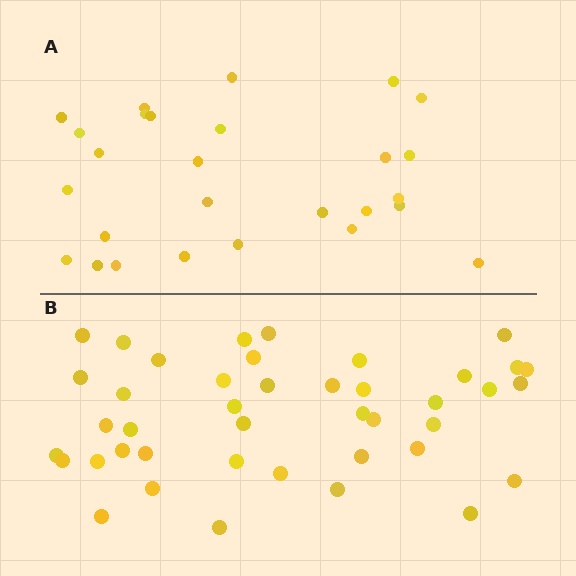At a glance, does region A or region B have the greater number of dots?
Region B (the bottom region) has more dots.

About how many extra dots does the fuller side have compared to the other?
Region B has approximately 15 more dots than region A.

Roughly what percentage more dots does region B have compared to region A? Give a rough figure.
About 55% more.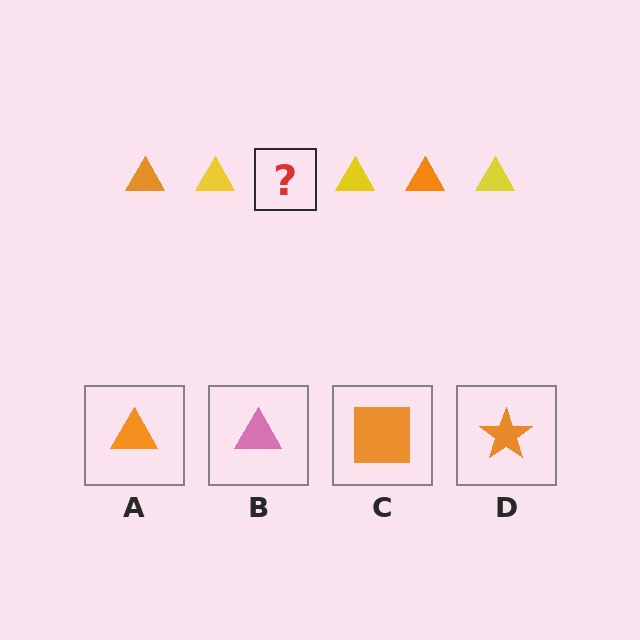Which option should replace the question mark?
Option A.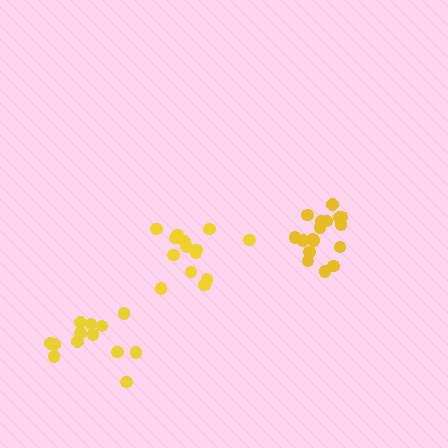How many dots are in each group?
Group 1: 14 dots, Group 2: 17 dots, Group 3: 13 dots (44 total).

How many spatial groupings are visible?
There are 3 spatial groupings.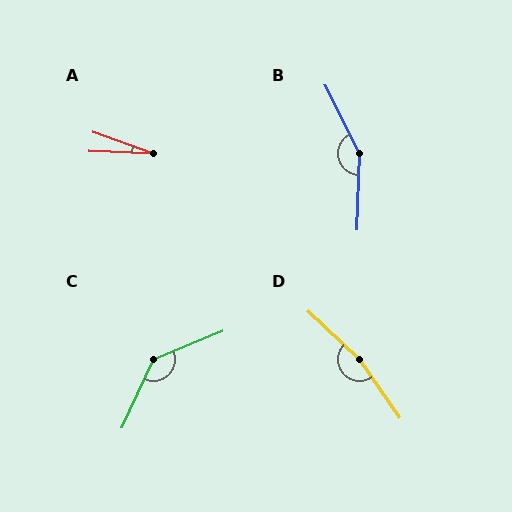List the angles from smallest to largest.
A (17°), C (137°), B (152°), D (168°).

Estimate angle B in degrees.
Approximately 152 degrees.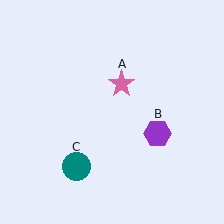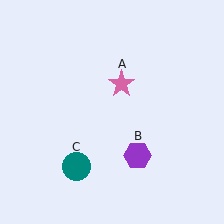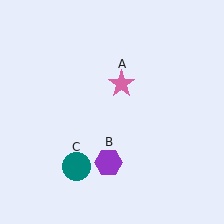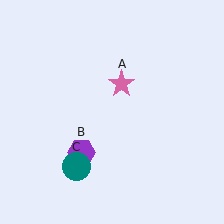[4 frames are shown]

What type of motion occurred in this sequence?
The purple hexagon (object B) rotated clockwise around the center of the scene.